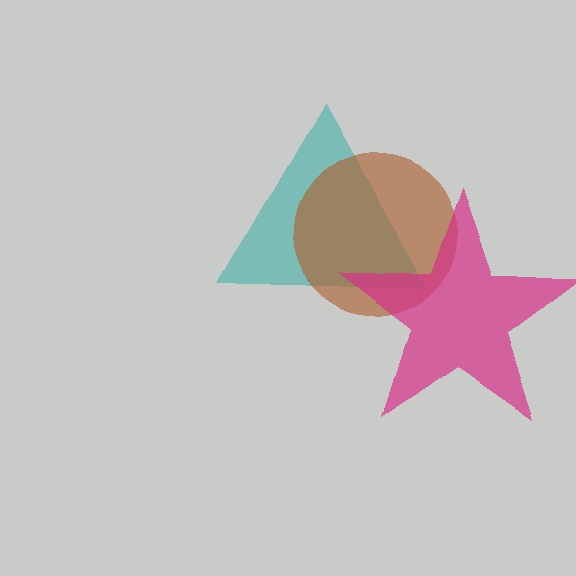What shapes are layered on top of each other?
The layered shapes are: a teal triangle, a brown circle, a magenta star.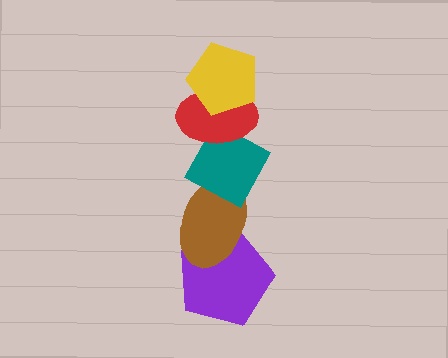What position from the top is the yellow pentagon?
The yellow pentagon is 1st from the top.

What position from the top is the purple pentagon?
The purple pentagon is 5th from the top.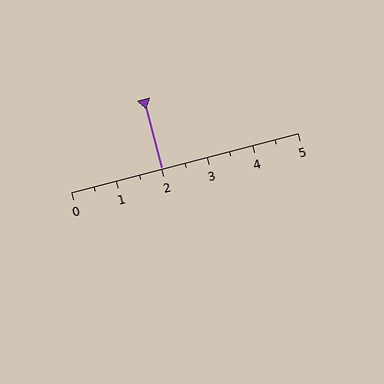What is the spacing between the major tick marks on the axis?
The major ticks are spaced 1 apart.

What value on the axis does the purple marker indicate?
The marker indicates approximately 2.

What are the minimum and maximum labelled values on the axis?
The axis runs from 0 to 5.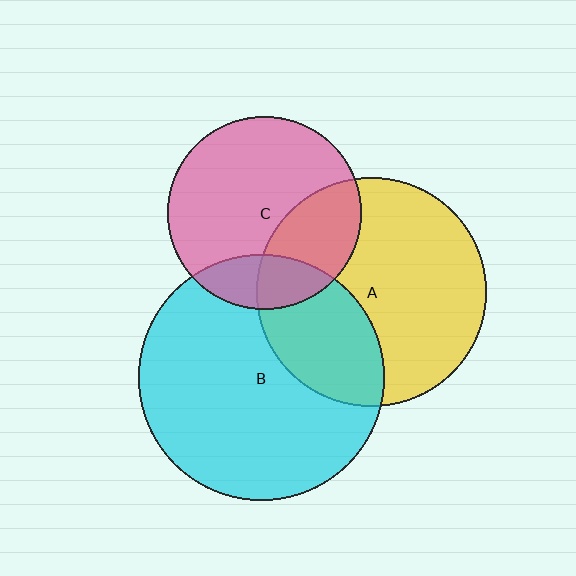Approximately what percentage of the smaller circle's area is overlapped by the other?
Approximately 30%.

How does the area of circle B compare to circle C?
Approximately 1.6 times.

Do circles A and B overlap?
Yes.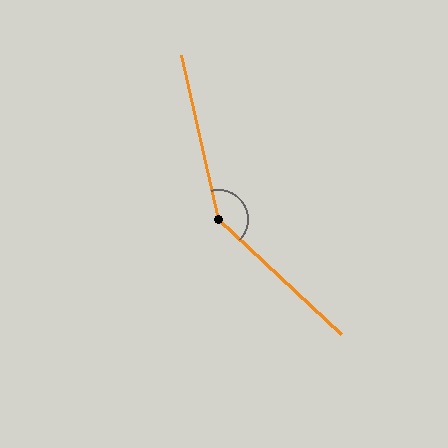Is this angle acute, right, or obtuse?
It is obtuse.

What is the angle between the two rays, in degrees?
Approximately 146 degrees.